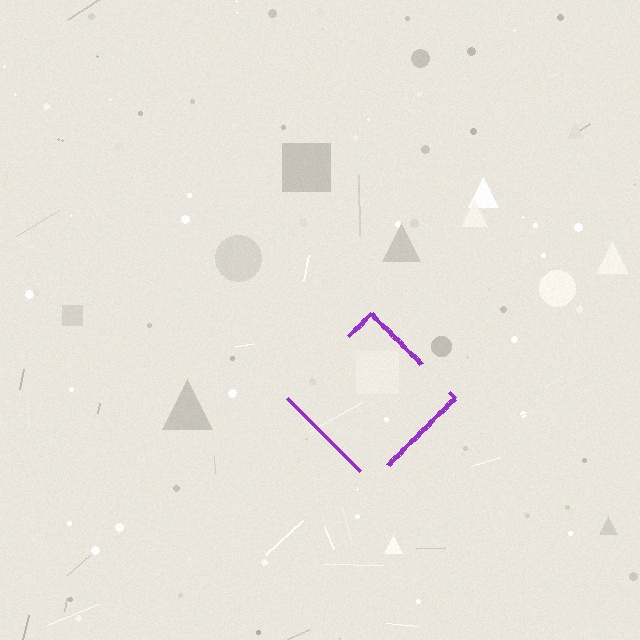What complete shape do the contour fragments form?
The contour fragments form a diamond.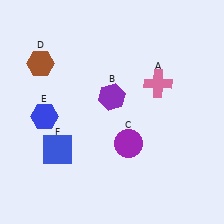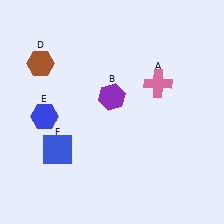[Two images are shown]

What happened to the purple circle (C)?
The purple circle (C) was removed in Image 2. It was in the bottom-right area of Image 1.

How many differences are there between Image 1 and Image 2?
There is 1 difference between the two images.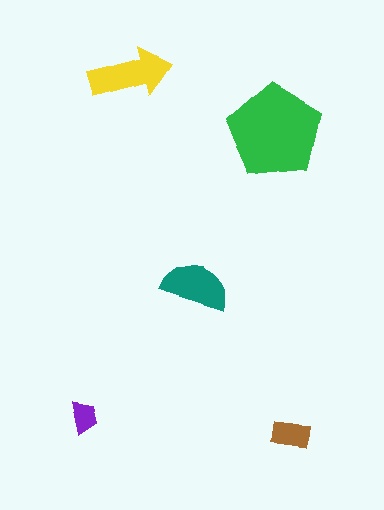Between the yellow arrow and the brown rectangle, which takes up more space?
The yellow arrow.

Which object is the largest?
The green pentagon.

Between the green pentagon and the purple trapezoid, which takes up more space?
The green pentagon.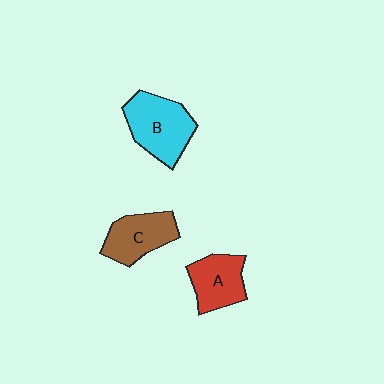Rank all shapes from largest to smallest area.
From largest to smallest: B (cyan), C (brown), A (red).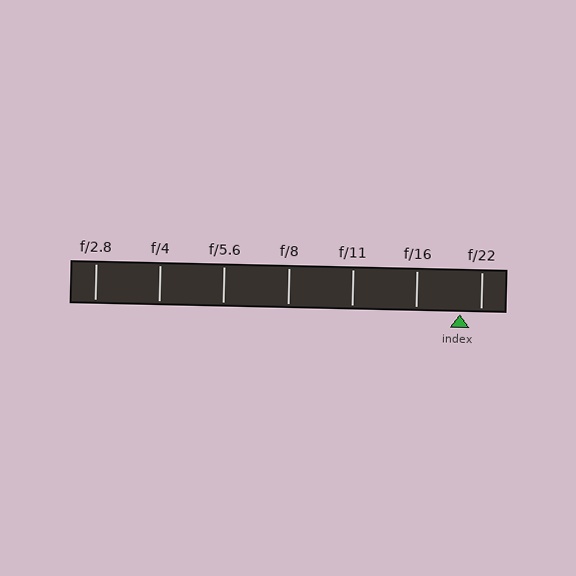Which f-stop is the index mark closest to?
The index mark is closest to f/22.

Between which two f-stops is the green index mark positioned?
The index mark is between f/16 and f/22.